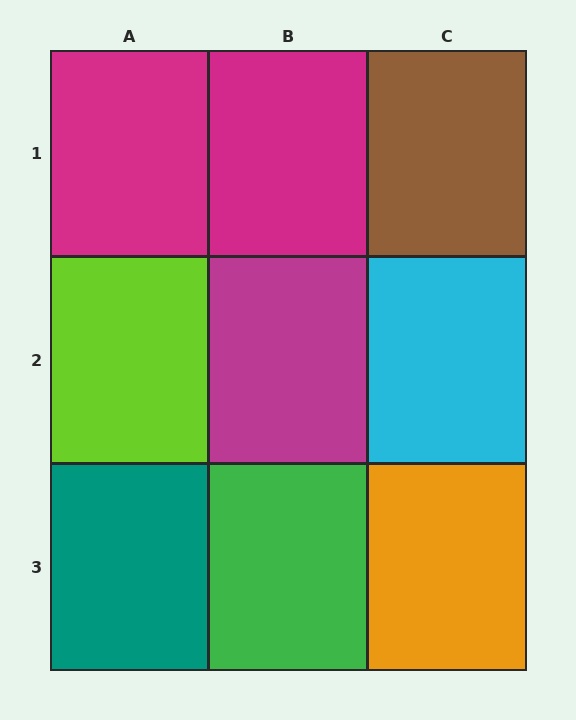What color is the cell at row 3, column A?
Teal.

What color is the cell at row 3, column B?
Green.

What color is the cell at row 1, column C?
Brown.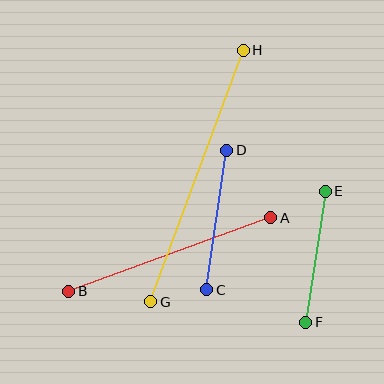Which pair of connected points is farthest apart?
Points G and H are farthest apart.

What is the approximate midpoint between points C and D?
The midpoint is at approximately (217, 220) pixels.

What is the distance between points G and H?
The distance is approximately 268 pixels.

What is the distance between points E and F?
The distance is approximately 132 pixels.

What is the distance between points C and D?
The distance is approximately 141 pixels.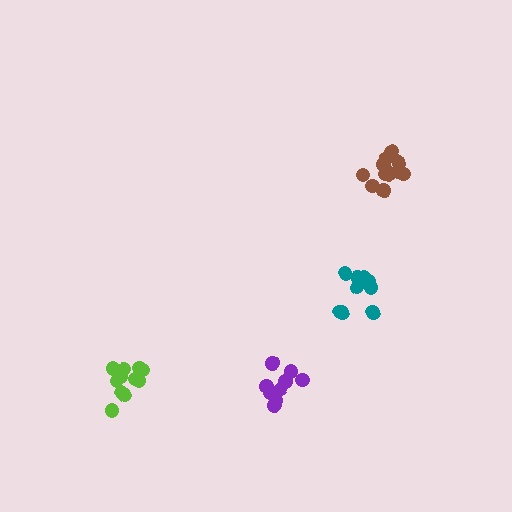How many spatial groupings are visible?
There are 4 spatial groupings.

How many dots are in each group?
Group 1: 9 dots, Group 2: 12 dots, Group 3: 12 dots, Group 4: 9 dots (42 total).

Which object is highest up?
The brown cluster is topmost.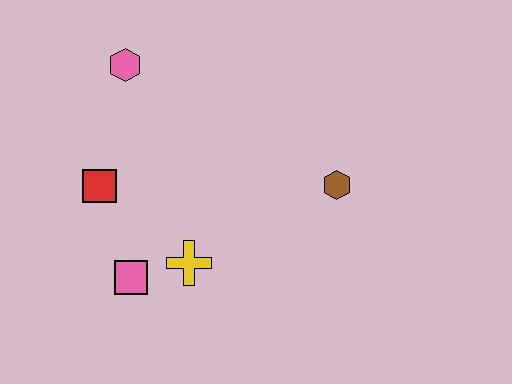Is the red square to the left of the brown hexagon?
Yes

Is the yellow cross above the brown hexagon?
No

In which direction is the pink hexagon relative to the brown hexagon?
The pink hexagon is to the left of the brown hexagon.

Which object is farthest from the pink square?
The brown hexagon is farthest from the pink square.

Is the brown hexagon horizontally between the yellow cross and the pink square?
No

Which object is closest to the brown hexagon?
The yellow cross is closest to the brown hexagon.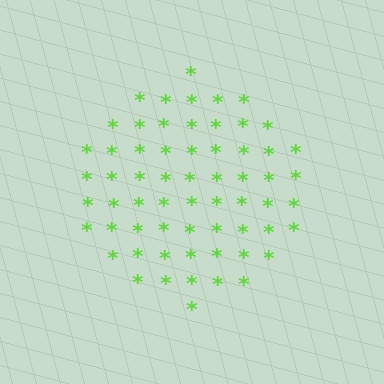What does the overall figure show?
The overall figure shows a circle.